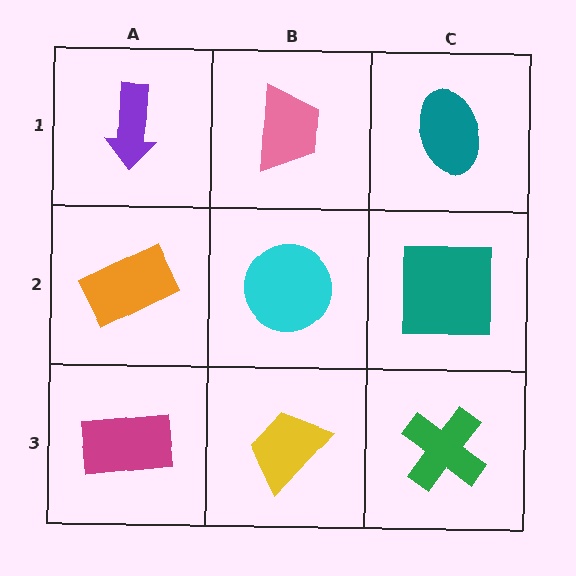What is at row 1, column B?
A pink trapezoid.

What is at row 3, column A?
A magenta rectangle.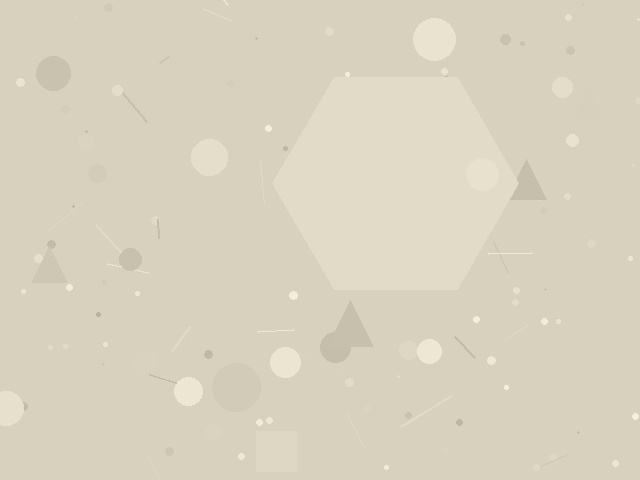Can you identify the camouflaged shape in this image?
The camouflaged shape is a hexagon.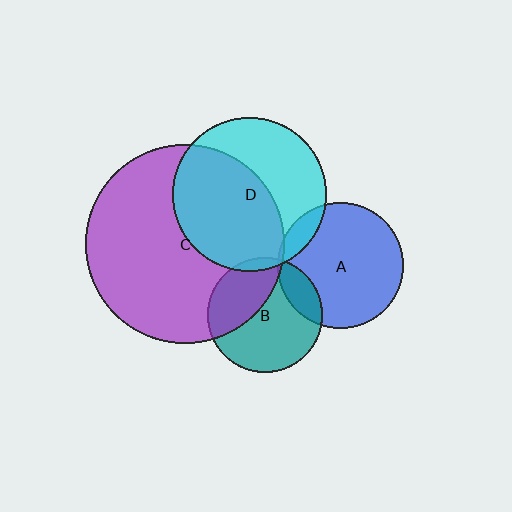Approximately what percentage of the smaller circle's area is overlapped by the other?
Approximately 35%.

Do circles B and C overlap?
Yes.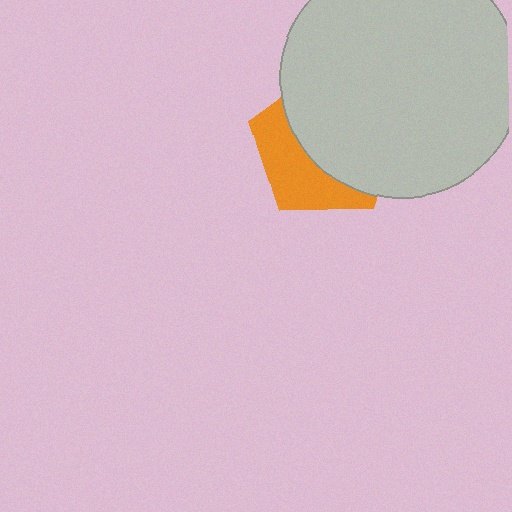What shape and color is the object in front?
The object in front is a light gray circle.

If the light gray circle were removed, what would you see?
You would see the complete orange pentagon.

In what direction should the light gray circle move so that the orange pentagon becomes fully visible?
The light gray circle should move toward the upper-right. That is the shortest direction to clear the overlap and leave the orange pentagon fully visible.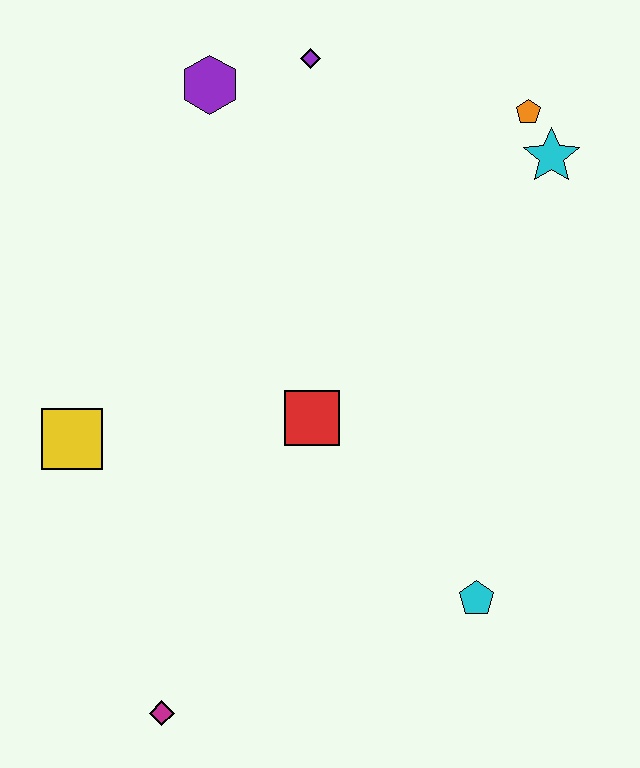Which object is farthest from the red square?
The orange pentagon is farthest from the red square.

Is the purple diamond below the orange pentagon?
No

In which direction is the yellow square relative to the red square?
The yellow square is to the left of the red square.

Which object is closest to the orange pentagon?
The cyan star is closest to the orange pentagon.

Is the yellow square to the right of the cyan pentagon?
No